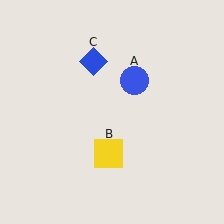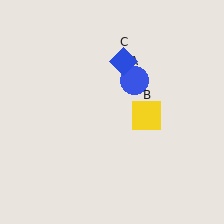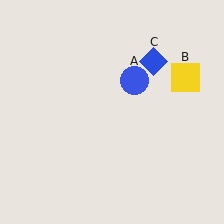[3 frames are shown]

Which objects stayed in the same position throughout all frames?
Blue circle (object A) remained stationary.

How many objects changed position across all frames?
2 objects changed position: yellow square (object B), blue diamond (object C).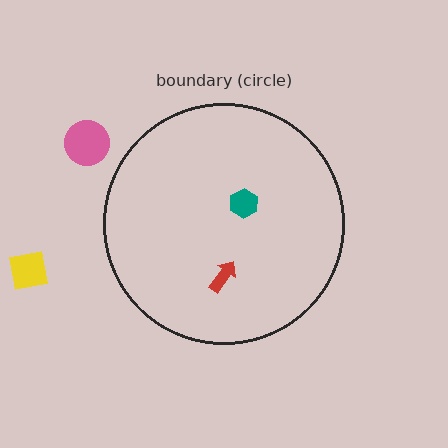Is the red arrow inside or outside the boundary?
Inside.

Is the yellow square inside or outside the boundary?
Outside.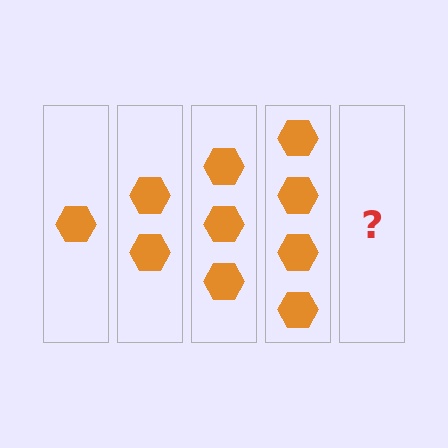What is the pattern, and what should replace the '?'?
The pattern is that each step adds one more hexagon. The '?' should be 5 hexagons.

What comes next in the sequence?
The next element should be 5 hexagons.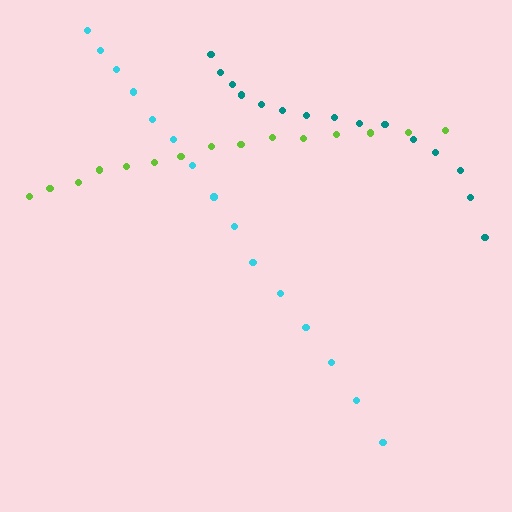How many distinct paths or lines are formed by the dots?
There are 3 distinct paths.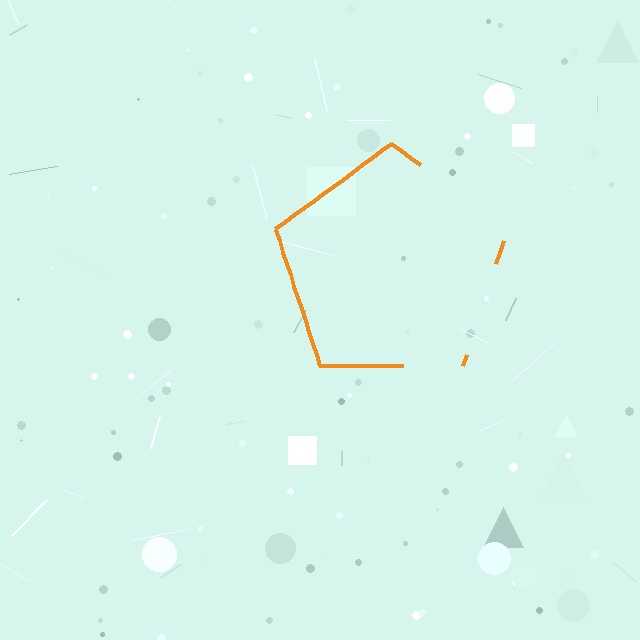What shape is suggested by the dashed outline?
The dashed outline suggests a pentagon.